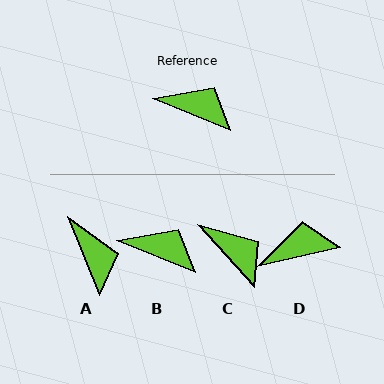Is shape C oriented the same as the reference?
No, it is off by about 26 degrees.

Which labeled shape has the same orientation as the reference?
B.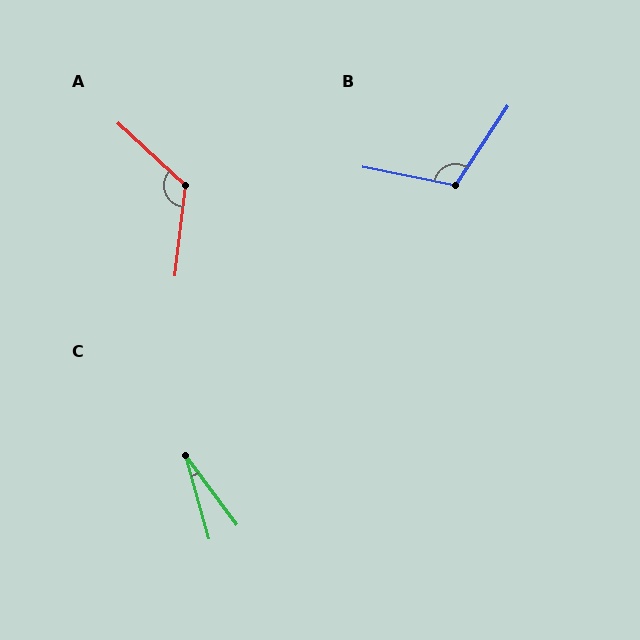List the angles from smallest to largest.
C (21°), B (112°), A (126°).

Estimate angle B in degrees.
Approximately 112 degrees.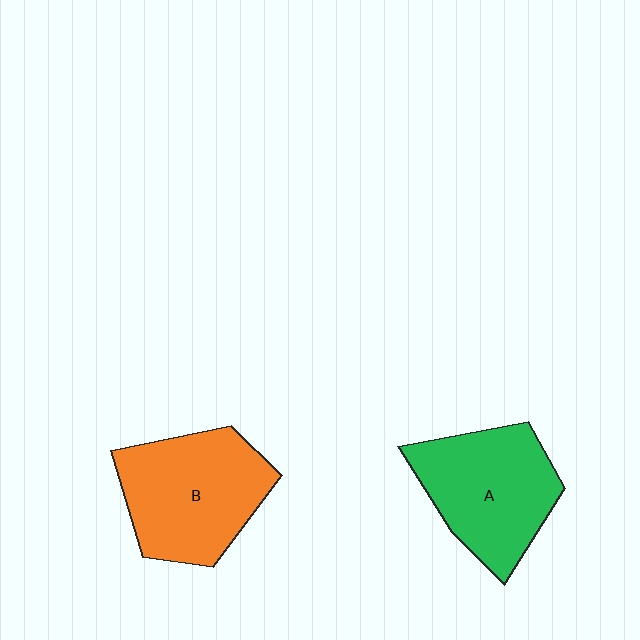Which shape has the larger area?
Shape B (orange).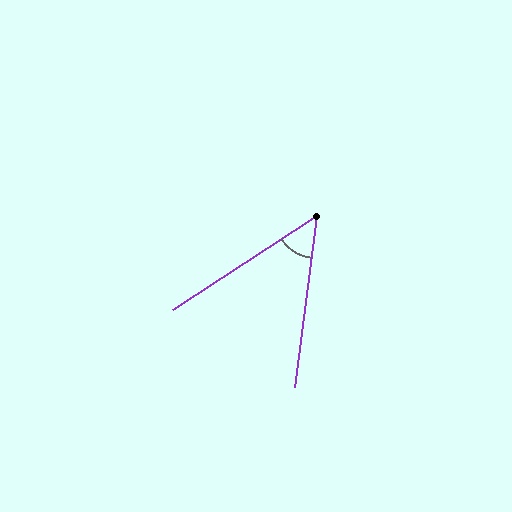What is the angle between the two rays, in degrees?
Approximately 50 degrees.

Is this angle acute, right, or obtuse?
It is acute.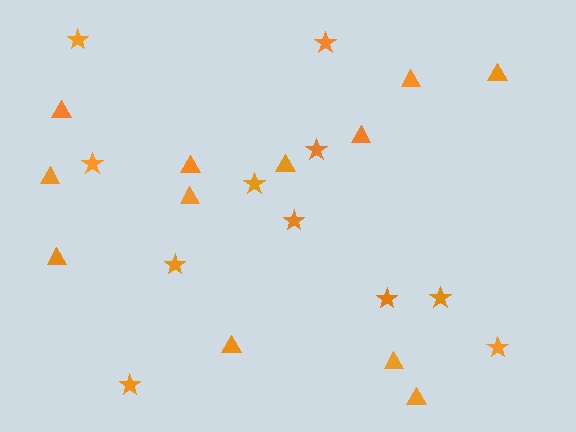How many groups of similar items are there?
There are 2 groups: one group of stars (11) and one group of triangles (12).